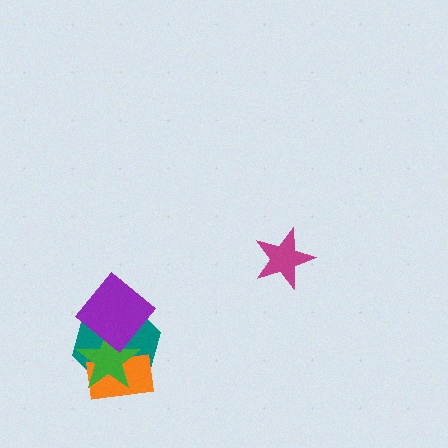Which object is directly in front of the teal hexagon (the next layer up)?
The orange rectangle is directly in front of the teal hexagon.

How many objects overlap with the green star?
3 objects overlap with the green star.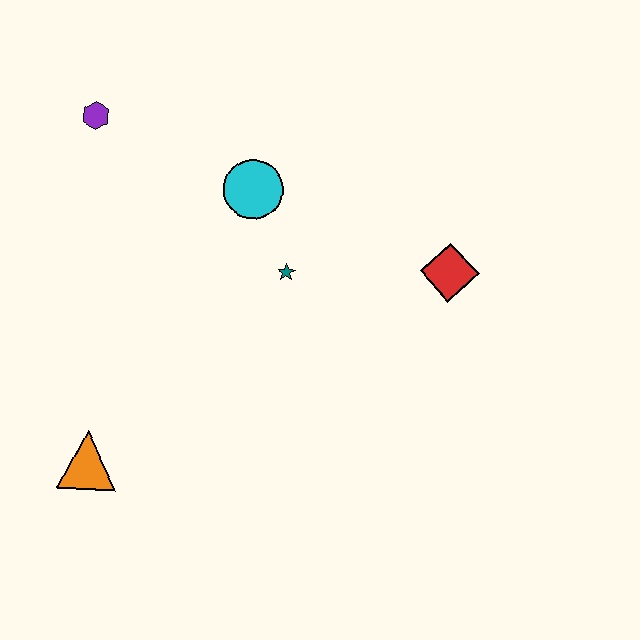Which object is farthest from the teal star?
The orange triangle is farthest from the teal star.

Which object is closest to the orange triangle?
The teal star is closest to the orange triangle.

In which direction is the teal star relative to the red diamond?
The teal star is to the left of the red diamond.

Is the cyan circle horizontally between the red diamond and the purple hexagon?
Yes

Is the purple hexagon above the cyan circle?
Yes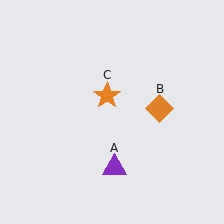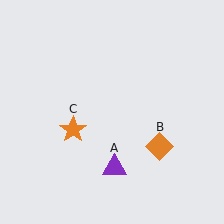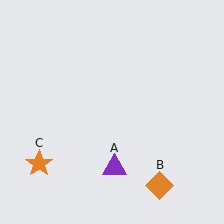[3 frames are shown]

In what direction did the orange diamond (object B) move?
The orange diamond (object B) moved down.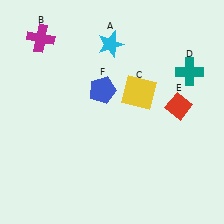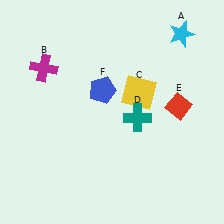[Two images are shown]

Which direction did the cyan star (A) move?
The cyan star (A) moved right.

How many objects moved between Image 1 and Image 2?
3 objects moved between the two images.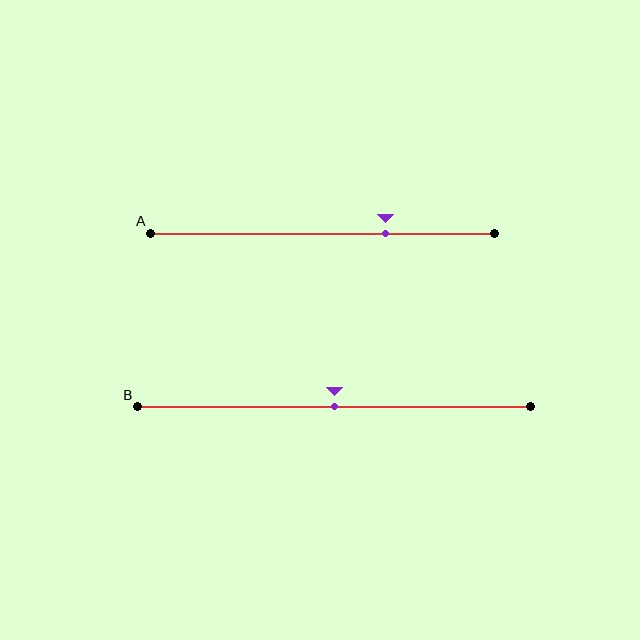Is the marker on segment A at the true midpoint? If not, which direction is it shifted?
No, the marker on segment A is shifted to the right by about 18% of the segment length.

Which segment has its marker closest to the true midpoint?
Segment B has its marker closest to the true midpoint.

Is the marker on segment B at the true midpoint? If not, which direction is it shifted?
Yes, the marker on segment B is at the true midpoint.